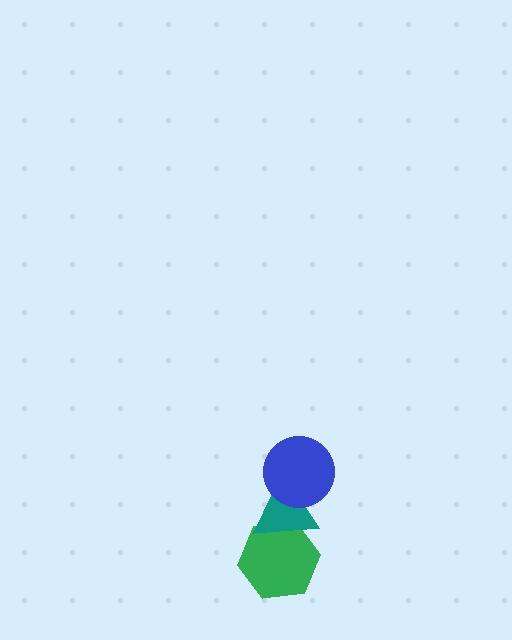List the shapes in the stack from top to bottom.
From top to bottom: the blue circle, the teal triangle, the green hexagon.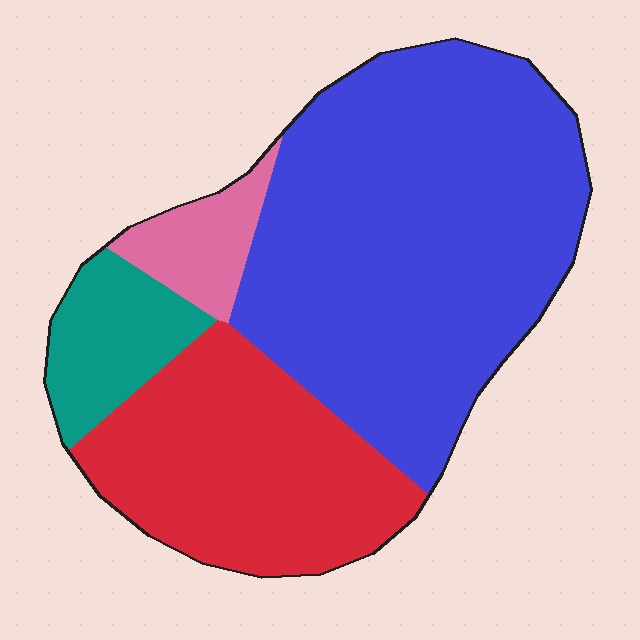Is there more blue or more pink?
Blue.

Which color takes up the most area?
Blue, at roughly 55%.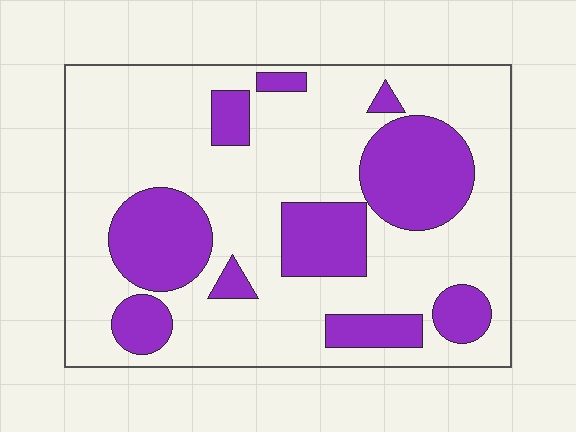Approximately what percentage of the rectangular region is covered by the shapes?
Approximately 30%.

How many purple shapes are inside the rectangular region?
10.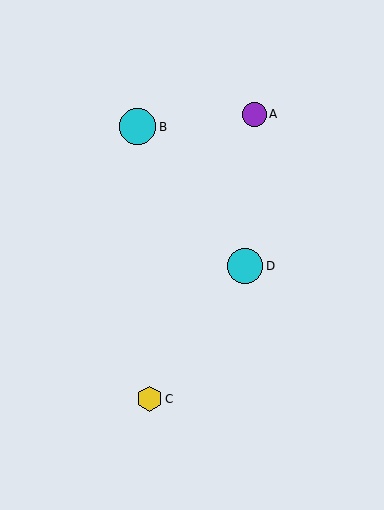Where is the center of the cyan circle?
The center of the cyan circle is at (245, 266).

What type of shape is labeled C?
Shape C is a yellow hexagon.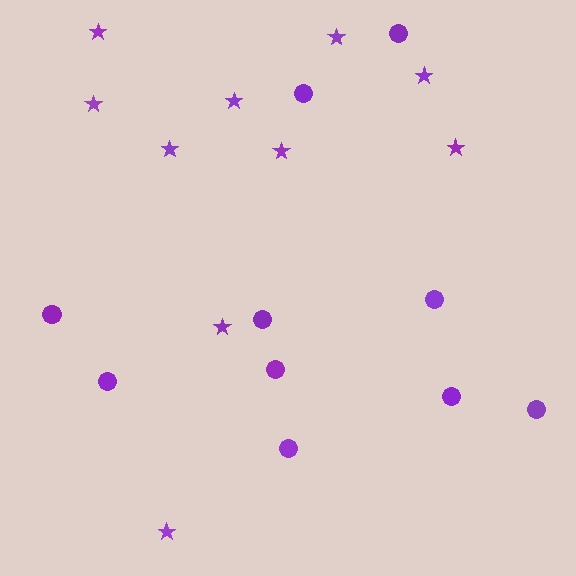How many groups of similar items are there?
There are 2 groups: one group of stars (10) and one group of circles (10).